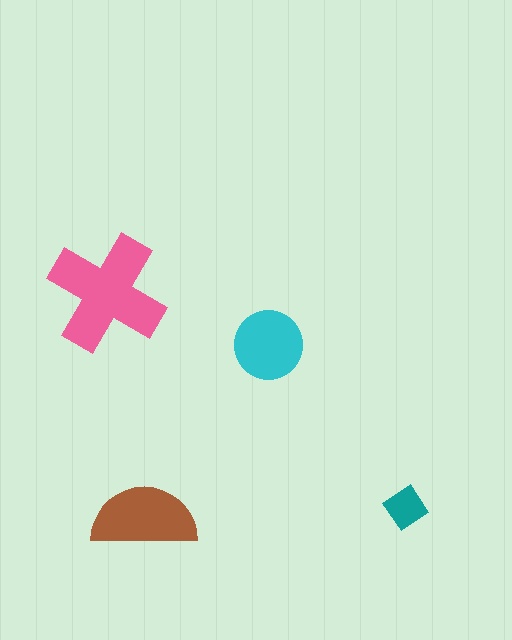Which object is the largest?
The pink cross.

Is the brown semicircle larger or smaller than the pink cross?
Smaller.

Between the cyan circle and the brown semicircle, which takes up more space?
The brown semicircle.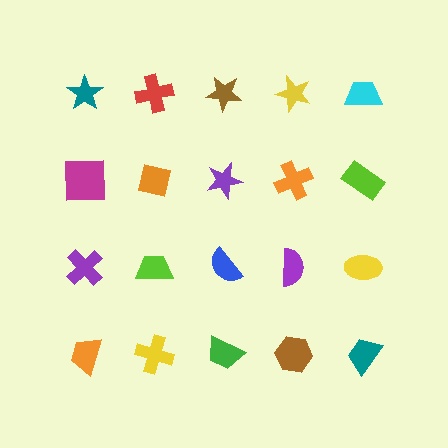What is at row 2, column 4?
An orange cross.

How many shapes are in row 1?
5 shapes.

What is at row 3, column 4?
A purple semicircle.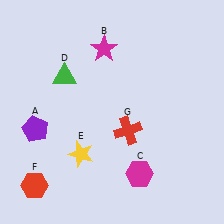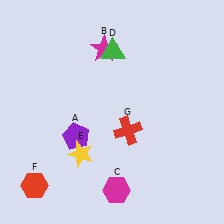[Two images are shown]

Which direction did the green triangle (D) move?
The green triangle (D) moved right.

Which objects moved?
The objects that moved are: the purple pentagon (A), the magenta hexagon (C), the green triangle (D).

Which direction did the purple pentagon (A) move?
The purple pentagon (A) moved right.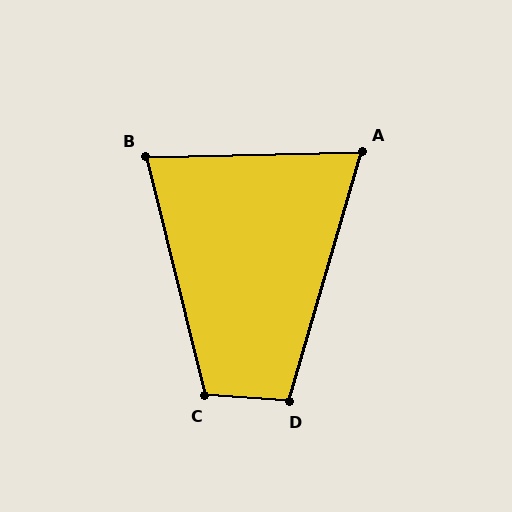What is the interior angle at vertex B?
Approximately 77 degrees (acute).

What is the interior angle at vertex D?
Approximately 103 degrees (obtuse).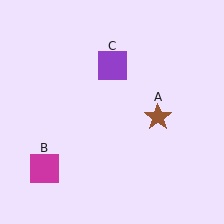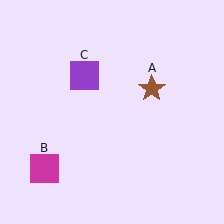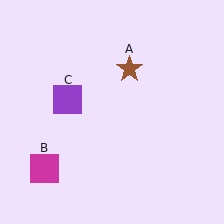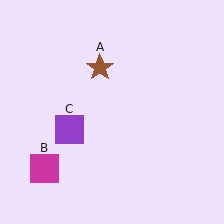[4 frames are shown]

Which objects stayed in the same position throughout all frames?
Magenta square (object B) remained stationary.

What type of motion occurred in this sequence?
The brown star (object A), purple square (object C) rotated counterclockwise around the center of the scene.